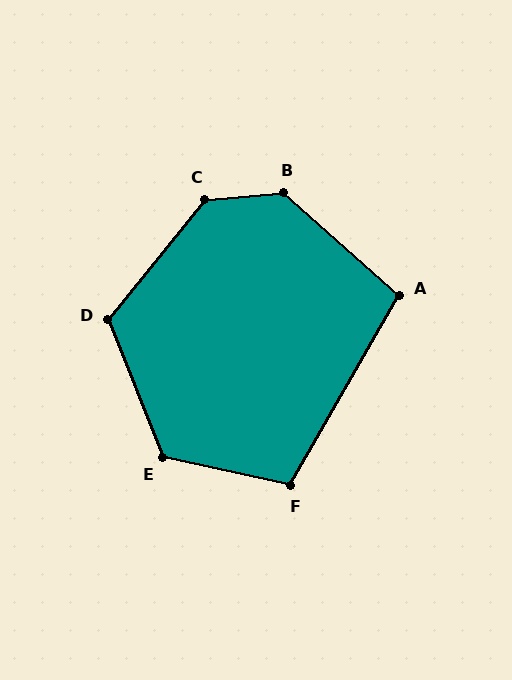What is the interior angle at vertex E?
Approximately 124 degrees (obtuse).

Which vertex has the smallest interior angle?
A, at approximately 102 degrees.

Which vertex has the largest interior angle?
C, at approximately 134 degrees.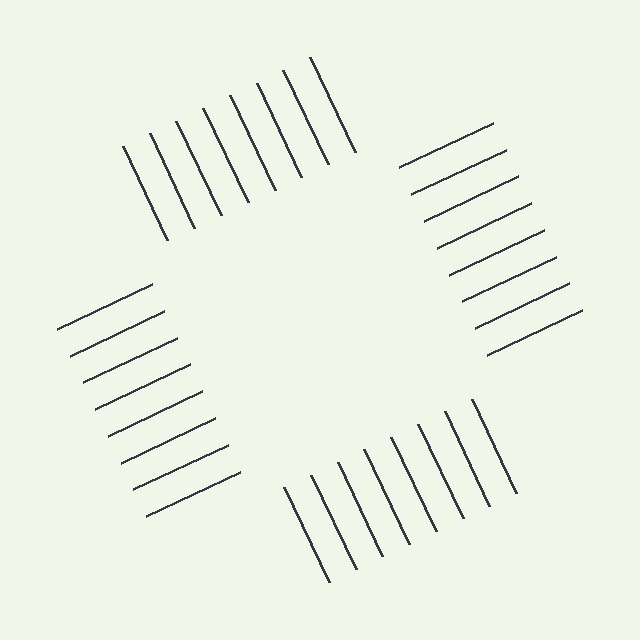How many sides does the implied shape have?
4 sides — the line-ends trace a square.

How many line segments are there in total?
32 — 8 along each of the 4 edges.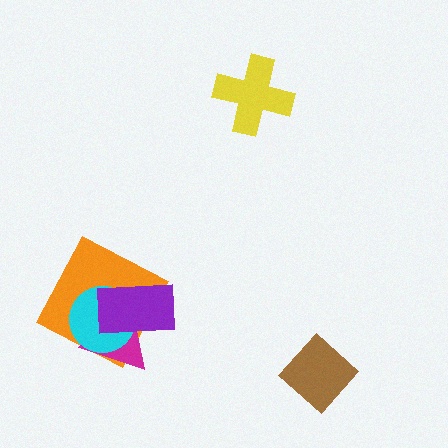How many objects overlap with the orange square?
3 objects overlap with the orange square.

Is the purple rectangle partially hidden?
No, no other shape covers it.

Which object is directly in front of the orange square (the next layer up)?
The magenta triangle is directly in front of the orange square.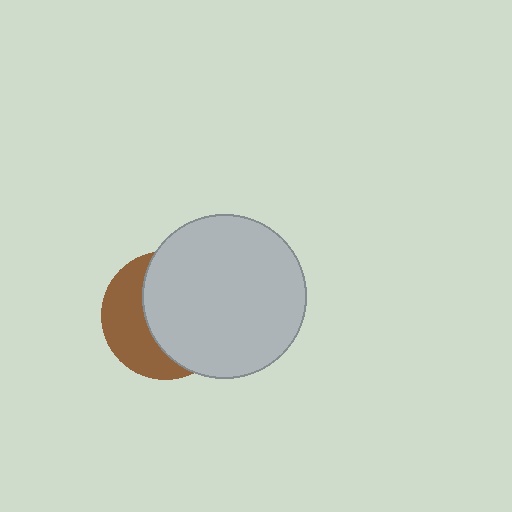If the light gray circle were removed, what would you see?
You would see the complete brown circle.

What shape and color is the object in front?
The object in front is a light gray circle.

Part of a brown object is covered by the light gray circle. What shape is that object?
It is a circle.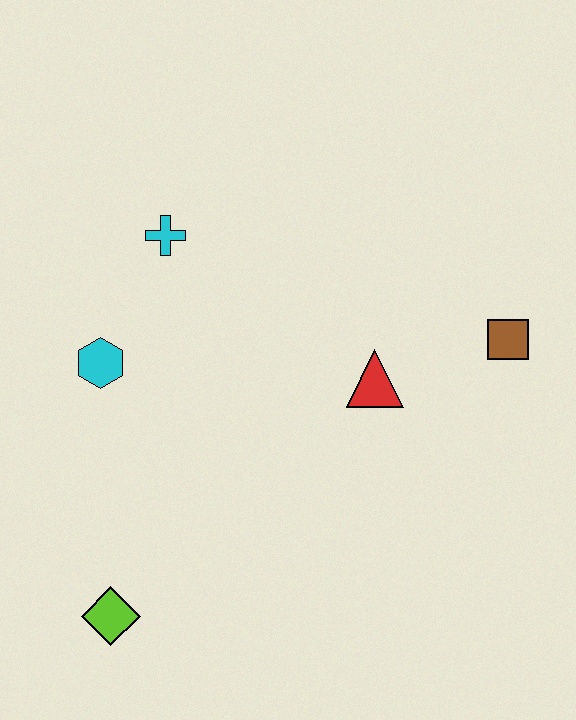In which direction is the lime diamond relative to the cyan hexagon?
The lime diamond is below the cyan hexagon.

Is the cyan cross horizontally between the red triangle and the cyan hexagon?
Yes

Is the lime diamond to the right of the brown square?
No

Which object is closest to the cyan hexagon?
The cyan cross is closest to the cyan hexagon.